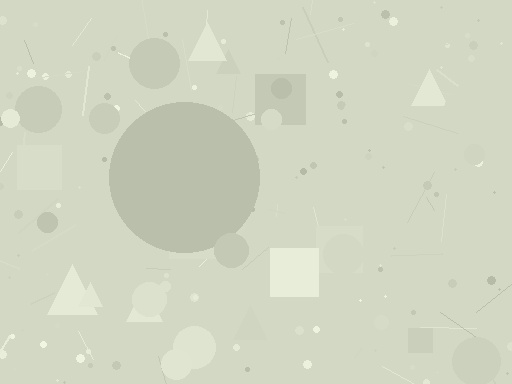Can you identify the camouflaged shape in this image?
The camouflaged shape is a circle.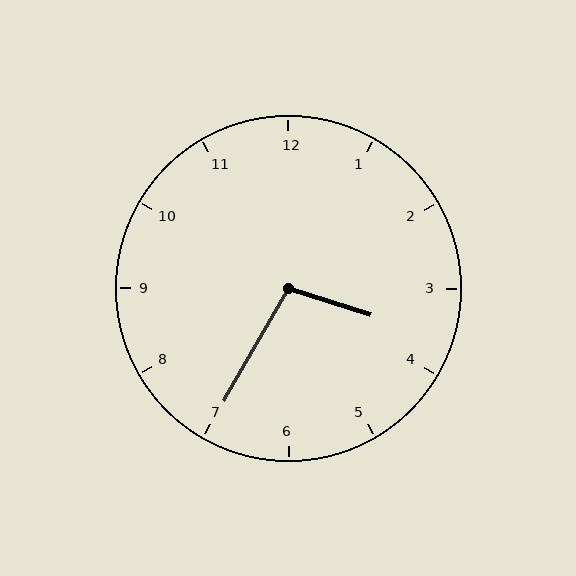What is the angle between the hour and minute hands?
Approximately 102 degrees.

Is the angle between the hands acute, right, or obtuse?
It is obtuse.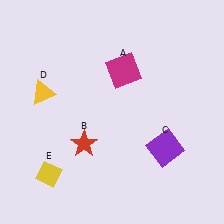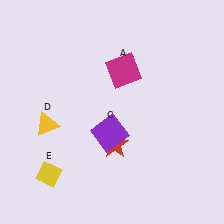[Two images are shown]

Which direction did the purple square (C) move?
The purple square (C) moved left.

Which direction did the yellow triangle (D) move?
The yellow triangle (D) moved down.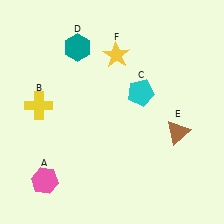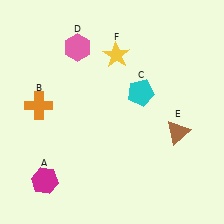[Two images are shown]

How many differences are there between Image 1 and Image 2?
There are 3 differences between the two images.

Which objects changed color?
A changed from pink to magenta. B changed from yellow to orange. D changed from teal to pink.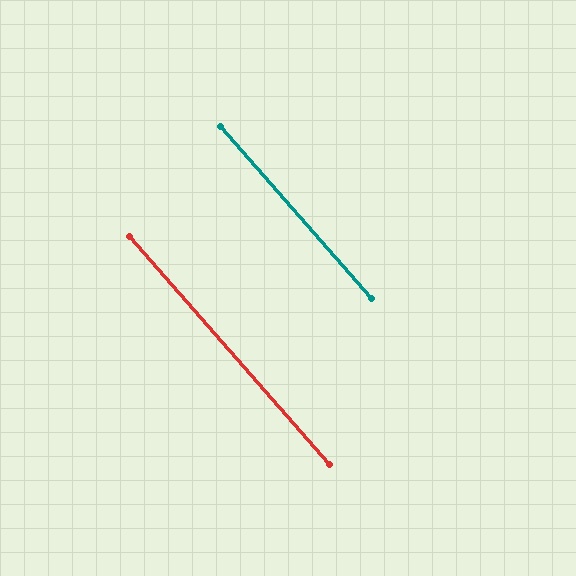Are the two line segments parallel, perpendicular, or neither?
Parallel — their directions differ by only 0.3°.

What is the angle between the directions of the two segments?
Approximately 0 degrees.